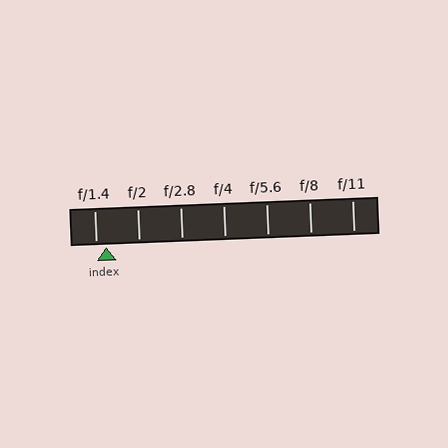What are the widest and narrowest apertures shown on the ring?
The widest aperture shown is f/1.4 and the narrowest is f/11.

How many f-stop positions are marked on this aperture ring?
There are 7 f-stop positions marked.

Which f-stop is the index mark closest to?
The index mark is closest to f/1.4.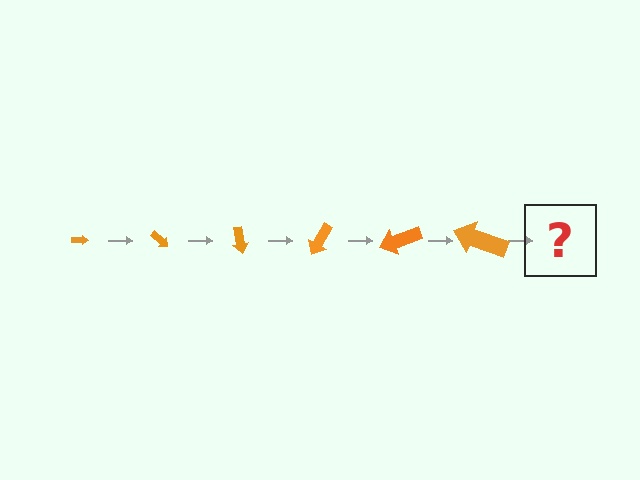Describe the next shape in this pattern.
It should be an arrow, larger than the previous one and rotated 240 degrees from the start.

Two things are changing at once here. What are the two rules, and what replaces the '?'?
The two rules are that the arrow grows larger each step and it rotates 40 degrees each step. The '?' should be an arrow, larger than the previous one and rotated 240 degrees from the start.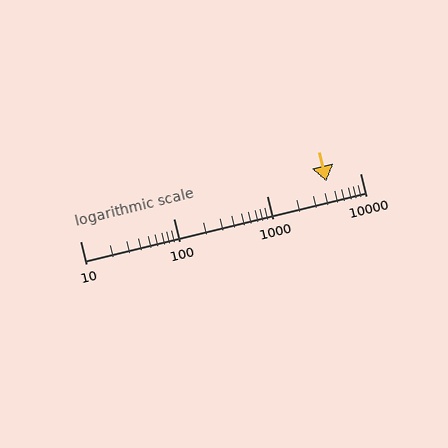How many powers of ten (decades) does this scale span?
The scale spans 3 decades, from 10 to 10000.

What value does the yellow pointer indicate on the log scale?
The pointer indicates approximately 4400.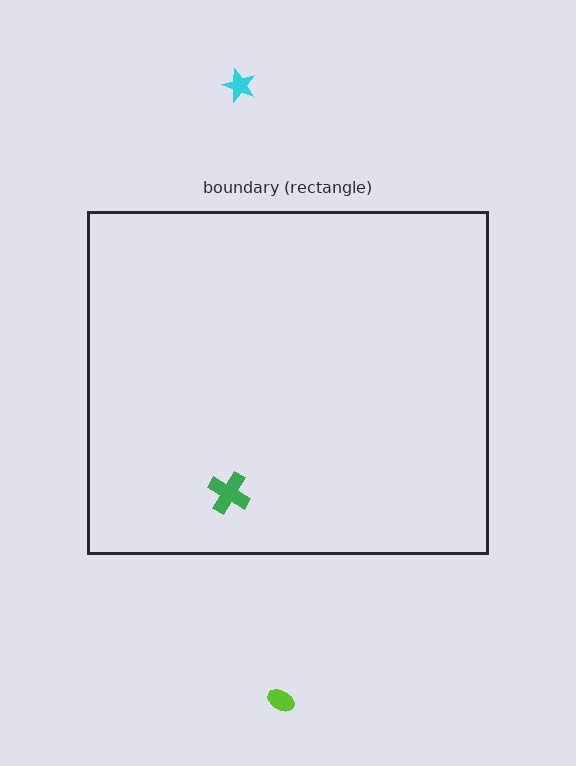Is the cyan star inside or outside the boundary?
Outside.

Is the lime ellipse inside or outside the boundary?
Outside.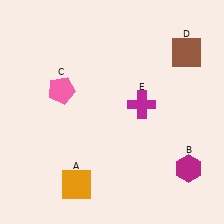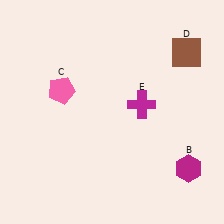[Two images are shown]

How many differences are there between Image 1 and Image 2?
There is 1 difference between the two images.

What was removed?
The orange square (A) was removed in Image 2.